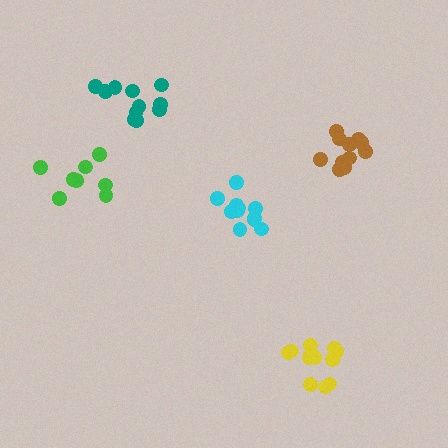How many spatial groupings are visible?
There are 5 spatial groupings.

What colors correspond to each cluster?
The clusters are colored: yellow, cyan, teal, brown, green.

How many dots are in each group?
Group 1: 11 dots, Group 2: 12 dots, Group 3: 11 dots, Group 4: 11 dots, Group 5: 8 dots (53 total).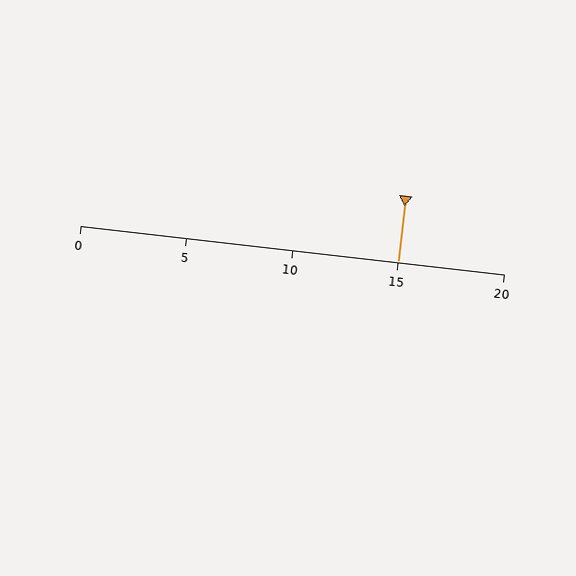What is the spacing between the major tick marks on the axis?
The major ticks are spaced 5 apart.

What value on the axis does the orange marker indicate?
The marker indicates approximately 15.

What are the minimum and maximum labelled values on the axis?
The axis runs from 0 to 20.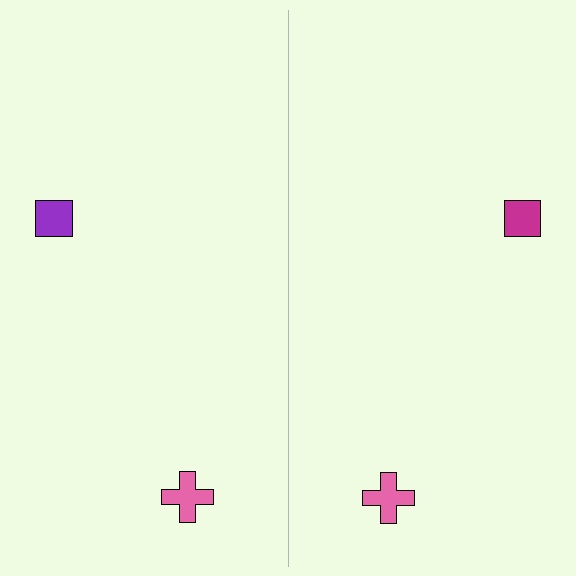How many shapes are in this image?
There are 4 shapes in this image.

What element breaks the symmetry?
The magenta square on the right side breaks the symmetry — its mirror counterpart is purple.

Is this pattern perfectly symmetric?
No, the pattern is not perfectly symmetric. The magenta square on the right side breaks the symmetry — its mirror counterpart is purple.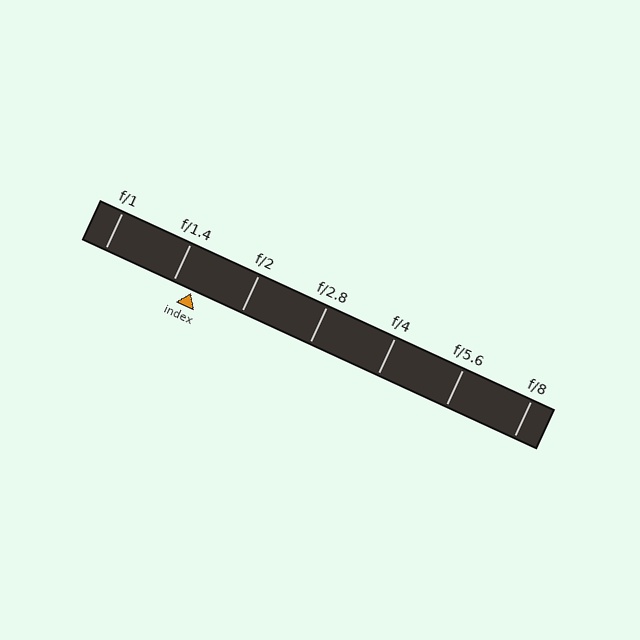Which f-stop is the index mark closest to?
The index mark is closest to f/1.4.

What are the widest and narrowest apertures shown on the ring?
The widest aperture shown is f/1 and the narrowest is f/8.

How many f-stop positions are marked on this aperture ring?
There are 7 f-stop positions marked.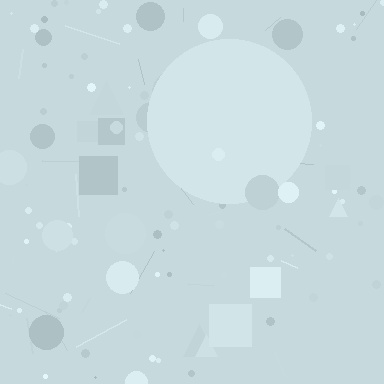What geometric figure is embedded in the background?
A circle is embedded in the background.